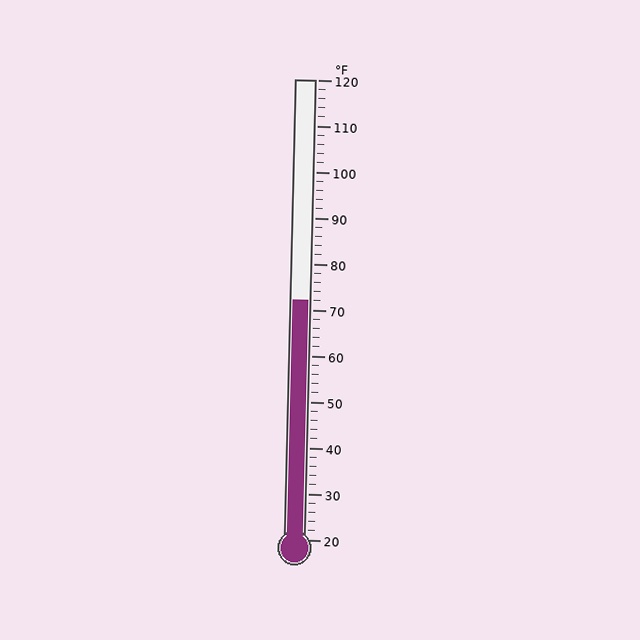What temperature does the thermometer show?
The thermometer shows approximately 72°F.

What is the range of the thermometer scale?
The thermometer scale ranges from 20°F to 120°F.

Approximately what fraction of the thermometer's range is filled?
The thermometer is filled to approximately 50% of its range.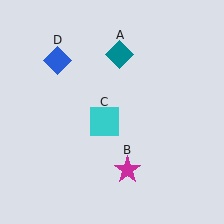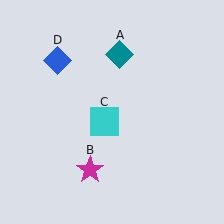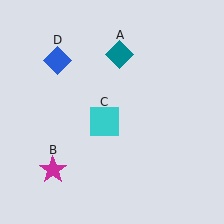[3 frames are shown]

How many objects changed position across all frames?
1 object changed position: magenta star (object B).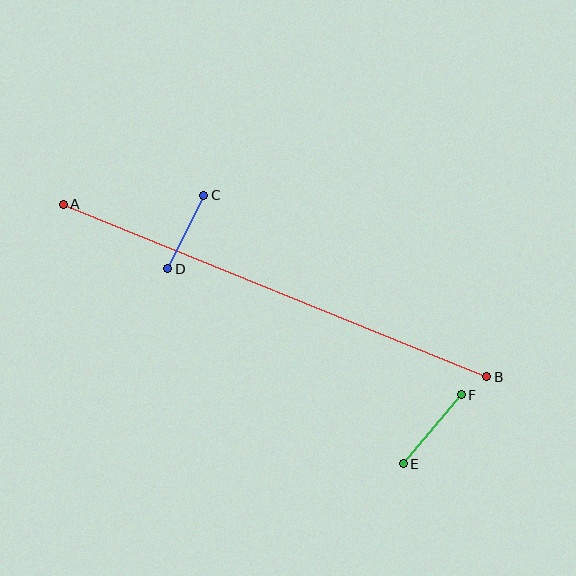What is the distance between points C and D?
The distance is approximately 81 pixels.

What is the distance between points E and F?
The distance is approximately 90 pixels.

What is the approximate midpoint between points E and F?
The midpoint is at approximately (432, 429) pixels.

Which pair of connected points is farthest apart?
Points A and B are farthest apart.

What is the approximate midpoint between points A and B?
The midpoint is at approximately (275, 291) pixels.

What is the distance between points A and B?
The distance is approximately 457 pixels.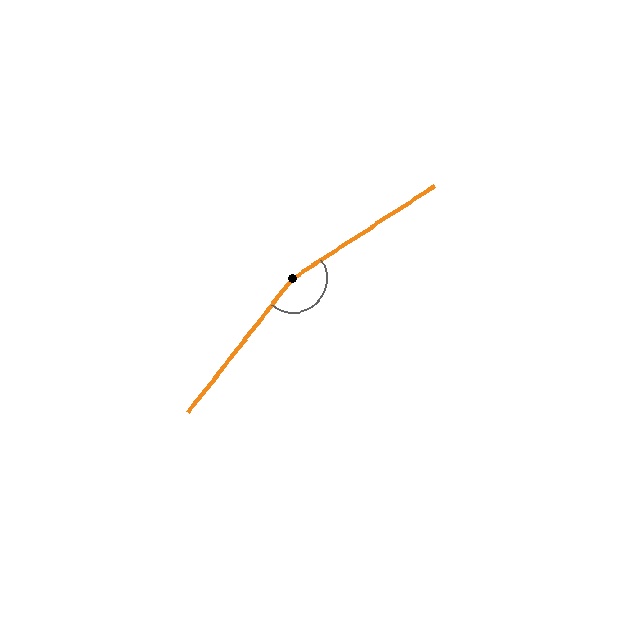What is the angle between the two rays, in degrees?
Approximately 161 degrees.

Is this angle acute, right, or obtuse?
It is obtuse.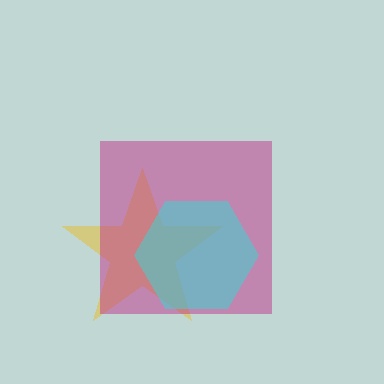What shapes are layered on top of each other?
The layered shapes are: a yellow star, a magenta square, a cyan hexagon.